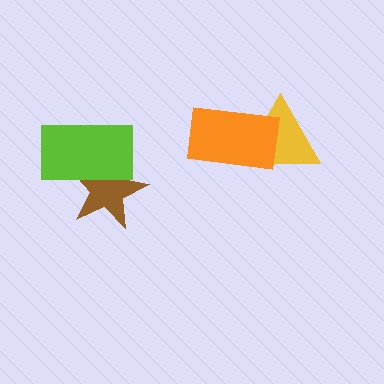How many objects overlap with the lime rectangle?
1 object overlaps with the lime rectangle.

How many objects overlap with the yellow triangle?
1 object overlaps with the yellow triangle.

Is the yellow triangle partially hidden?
Yes, it is partially covered by another shape.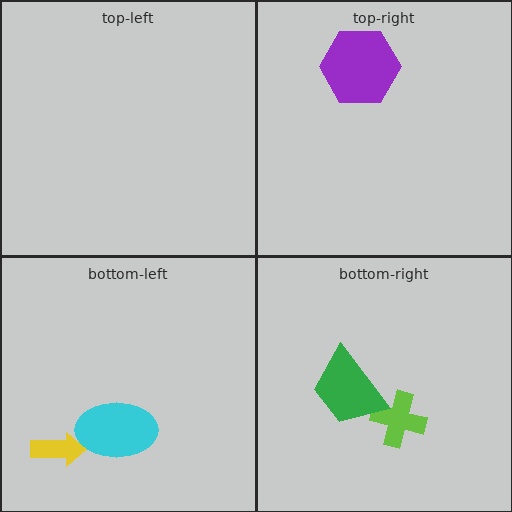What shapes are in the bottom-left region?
The cyan ellipse, the yellow arrow.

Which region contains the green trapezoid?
The bottom-right region.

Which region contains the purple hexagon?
The top-right region.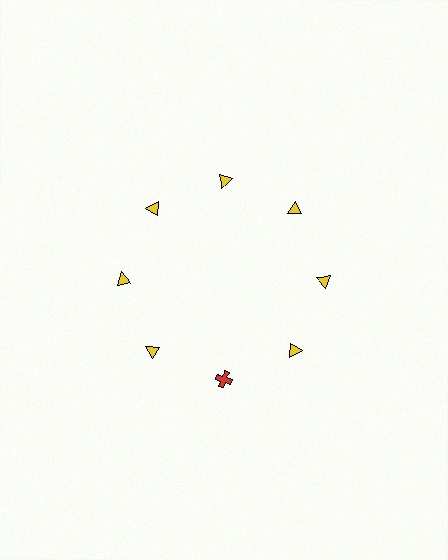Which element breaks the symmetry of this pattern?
The red cross at roughly the 6 o'clock position breaks the symmetry. All other shapes are yellow triangles.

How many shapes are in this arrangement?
There are 8 shapes arranged in a ring pattern.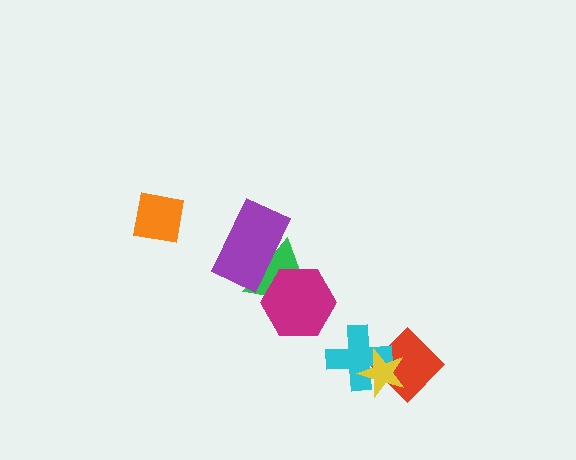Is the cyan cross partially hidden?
Yes, it is partially covered by another shape.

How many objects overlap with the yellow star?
2 objects overlap with the yellow star.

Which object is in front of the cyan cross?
The yellow star is in front of the cyan cross.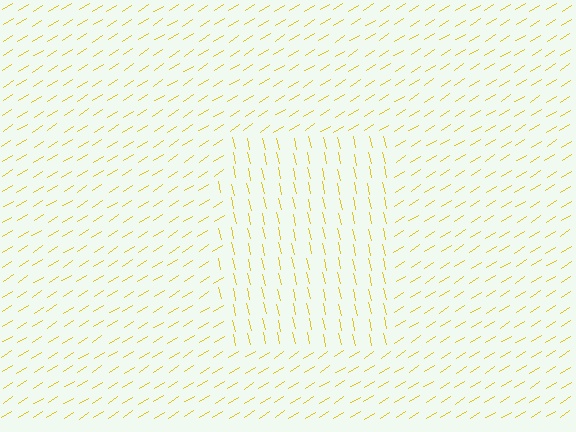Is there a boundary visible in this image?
Yes, there is a texture boundary formed by a change in line orientation.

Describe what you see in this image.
The image is filled with small yellow line segments. A rectangle region in the image has lines oriented differently from the surrounding lines, creating a visible texture boundary.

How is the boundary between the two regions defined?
The boundary is defined purely by a change in line orientation (approximately 70 degrees difference). All lines are the same color and thickness.